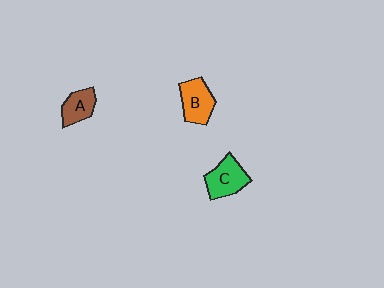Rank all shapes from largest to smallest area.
From largest to smallest: C (green), B (orange), A (brown).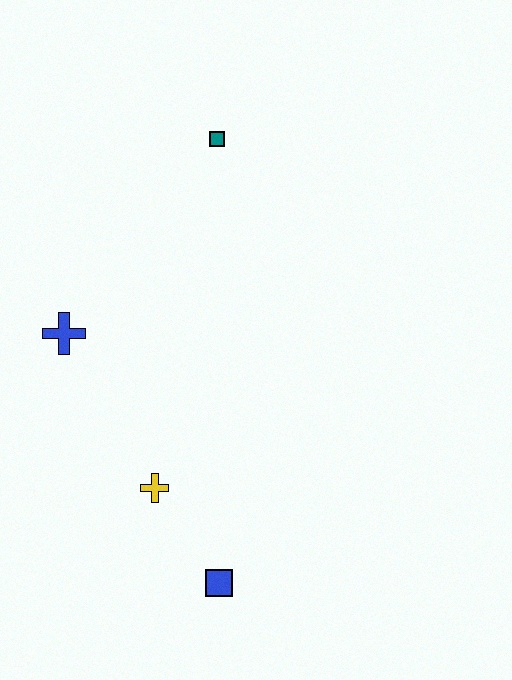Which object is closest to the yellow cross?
The blue square is closest to the yellow cross.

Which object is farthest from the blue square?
The teal square is farthest from the blue square.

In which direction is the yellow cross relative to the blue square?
The yellow cross is above the blue square.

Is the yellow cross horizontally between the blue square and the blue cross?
Yes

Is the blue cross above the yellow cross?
Yes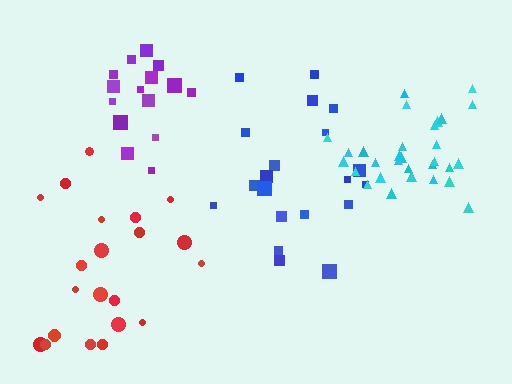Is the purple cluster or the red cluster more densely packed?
Purple.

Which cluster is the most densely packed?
Purple.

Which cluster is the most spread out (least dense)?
Red.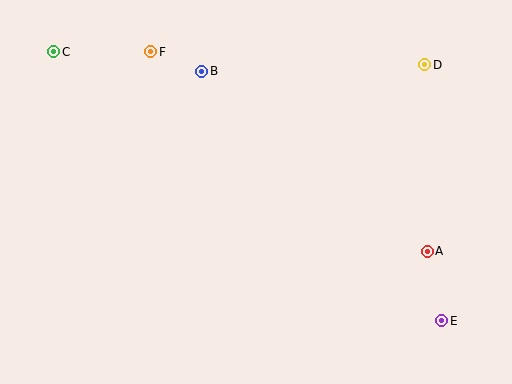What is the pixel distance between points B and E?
The distance between B and E is 346 pixels.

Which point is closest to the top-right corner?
Point D is closest to the top-right corner.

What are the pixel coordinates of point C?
Point C is at (54, 52).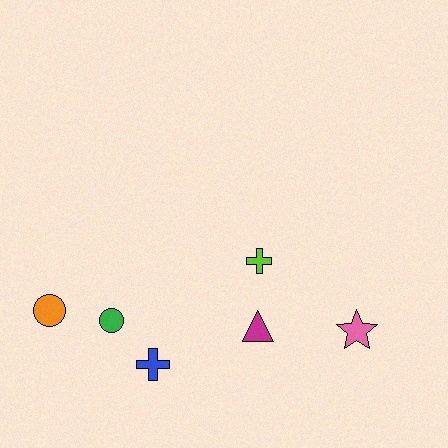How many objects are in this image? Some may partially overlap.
There are 6 objects.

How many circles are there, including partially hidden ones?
There are 2 circles.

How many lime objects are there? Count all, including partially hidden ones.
There is 1 lime object.